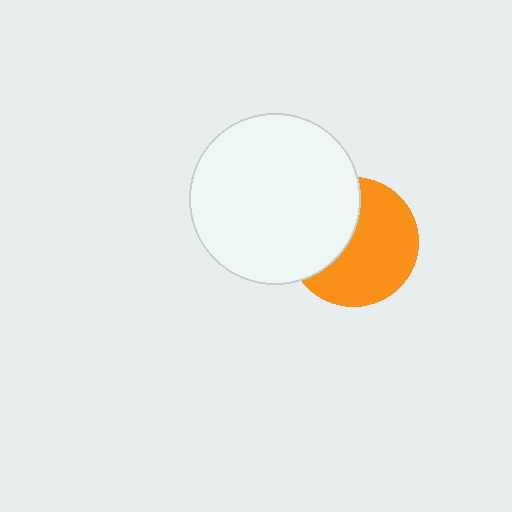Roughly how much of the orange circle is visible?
About half of it is visible (roughly 61%).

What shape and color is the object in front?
The object in front is a white circle.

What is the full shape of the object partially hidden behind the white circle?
The partially hidden object is an orange circle.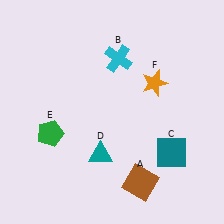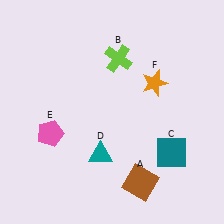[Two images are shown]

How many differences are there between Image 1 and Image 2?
There are 2 differences between the two images.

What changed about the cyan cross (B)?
In Image 1, B is cyan. In Image 2, it changed to lime.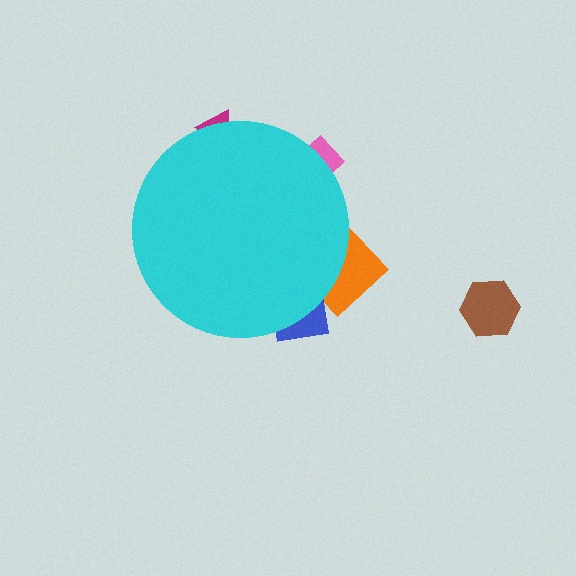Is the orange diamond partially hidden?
Yes, the orange diamond is partially hidden behind the cyan circle.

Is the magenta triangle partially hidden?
Yes, the magenta triangle is partially hidden behind the cyan circle.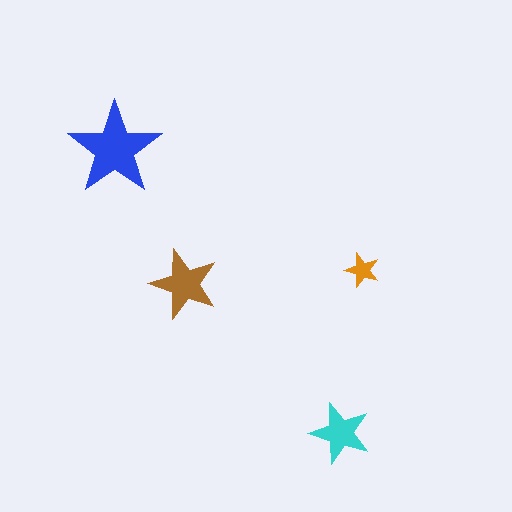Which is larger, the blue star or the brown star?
The blue one.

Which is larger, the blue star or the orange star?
The blue one.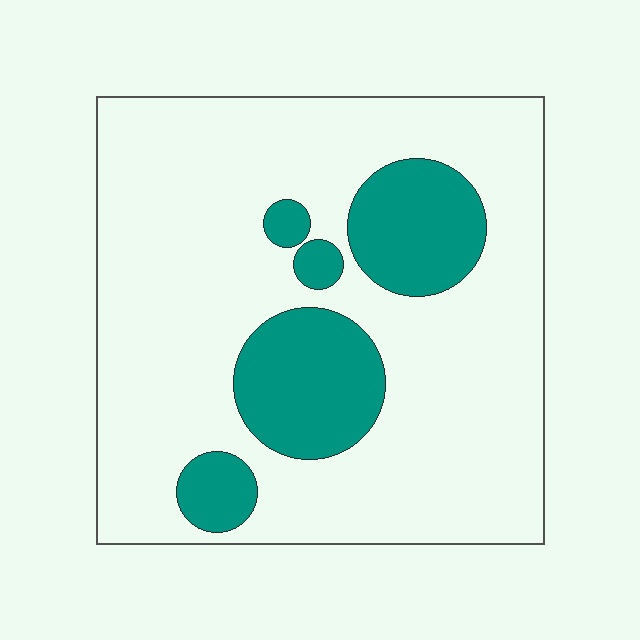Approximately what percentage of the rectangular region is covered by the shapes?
Approximately 20%.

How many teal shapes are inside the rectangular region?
5.